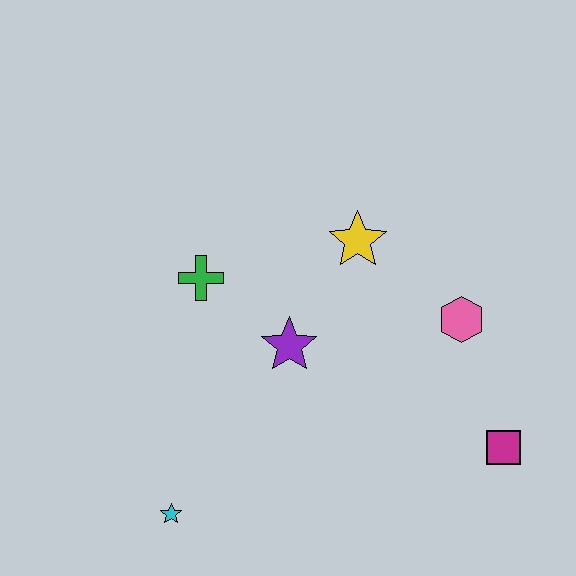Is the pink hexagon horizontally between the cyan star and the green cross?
No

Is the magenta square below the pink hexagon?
Yes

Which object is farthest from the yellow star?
The cyan star is farthest from the yellow star.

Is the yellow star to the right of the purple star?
Yes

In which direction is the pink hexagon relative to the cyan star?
The pink hexagon is to the right of the cyan star.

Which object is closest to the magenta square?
The pink hexagon is closest to the magenta square.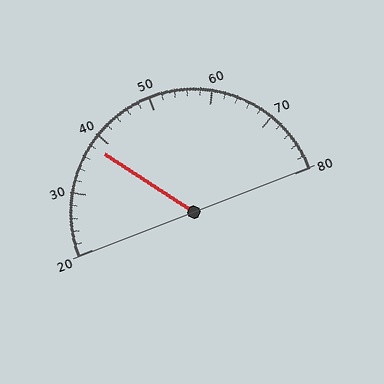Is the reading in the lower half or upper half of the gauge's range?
The reading is in the lower half of the range (20 to 80).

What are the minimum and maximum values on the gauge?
The gauge ranges from 20 to 80.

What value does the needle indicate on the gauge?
The needle indicates approximately 38.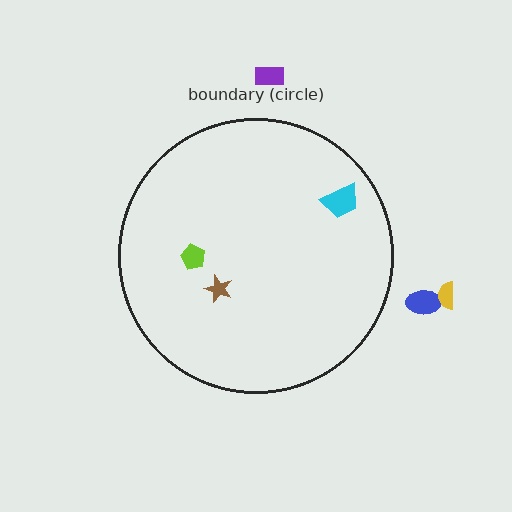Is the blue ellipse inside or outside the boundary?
Outside.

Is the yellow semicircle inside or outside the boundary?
Outside.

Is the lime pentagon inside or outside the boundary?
Inside.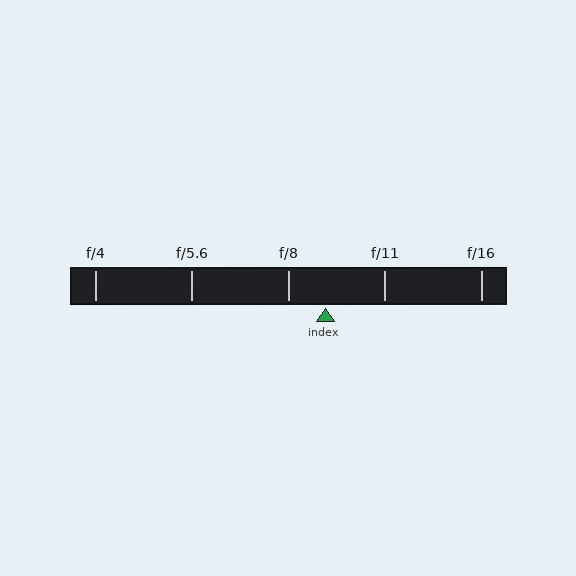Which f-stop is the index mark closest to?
The index mark is closest to f/8.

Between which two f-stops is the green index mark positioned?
The index mark is between f/8 and f/11.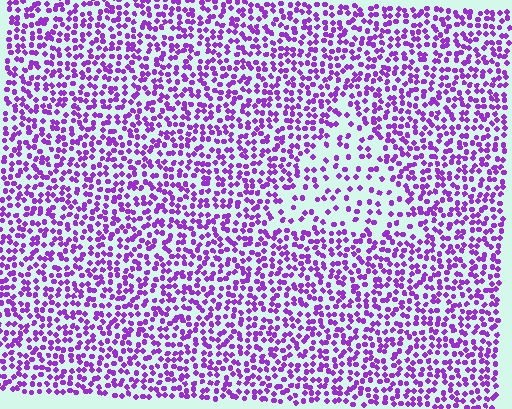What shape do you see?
I see a triangle.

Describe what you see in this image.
The image contains small purple elements arranged at two different densities. A triangle-shaped region is visible where the elements are less densely packed than the surrounding area.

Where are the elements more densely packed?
The elements are more densely packed outside the triangle boundary.